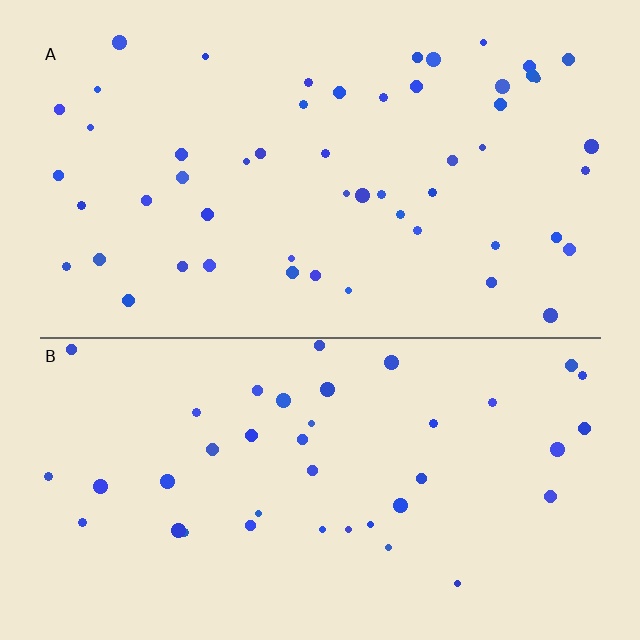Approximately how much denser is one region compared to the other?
Approximately 1.3× — region A over region B.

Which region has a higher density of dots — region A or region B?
A (the top).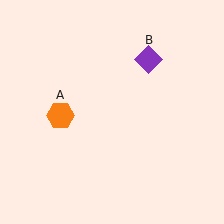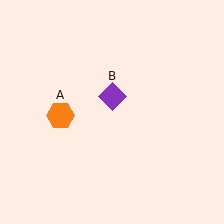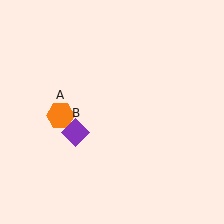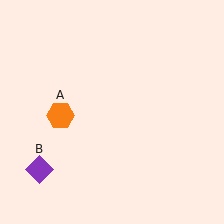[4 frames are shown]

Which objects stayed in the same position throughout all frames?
Orange hexagon (object A) remained stationary.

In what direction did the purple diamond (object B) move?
The purple diamond (object B) moved down and to the left.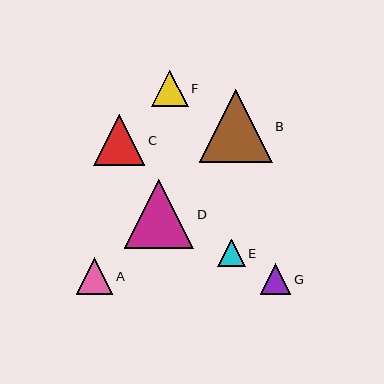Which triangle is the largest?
Triangle B is the largest with a size of approximately 72 pixels.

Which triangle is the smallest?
Triangle E is the smallest with a size of approximately 27 pixels.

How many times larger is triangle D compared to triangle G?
Triangle D is approximately 2.3 times the size of triangle G.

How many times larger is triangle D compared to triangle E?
Triangle D is approximately 2.5 times the size of triangle E.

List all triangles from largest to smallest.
From largest to smallest: B, D, C, F, A, G, E.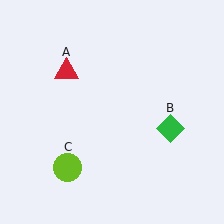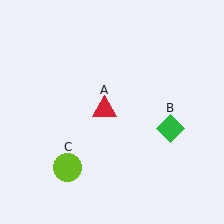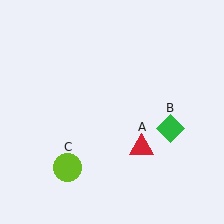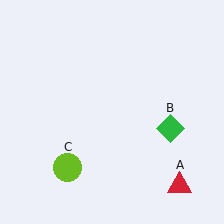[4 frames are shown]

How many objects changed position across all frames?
1 object changed position: red triangle (object A).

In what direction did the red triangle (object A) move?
The red triangle (object A) moved down and to the right.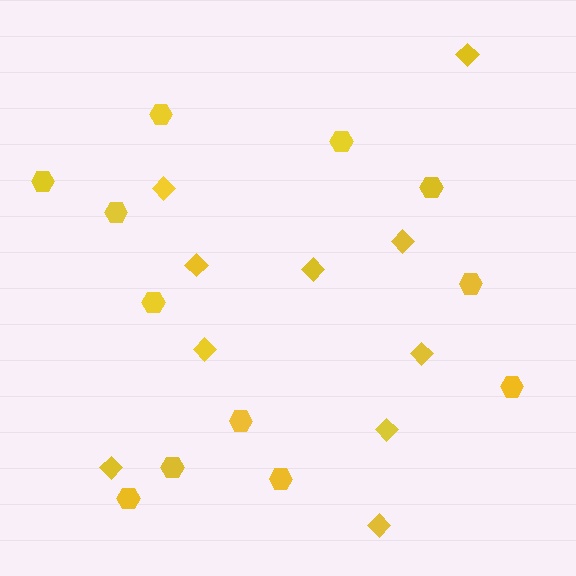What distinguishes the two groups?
There are 2 groups: one group of diamonds (10) and one group of hexagons (12).